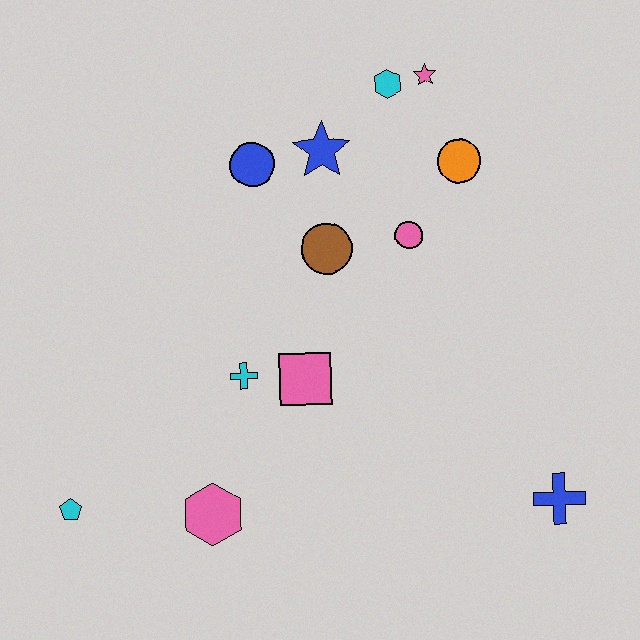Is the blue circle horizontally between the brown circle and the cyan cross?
Yes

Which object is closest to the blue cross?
The pink square is closest to the blue cross.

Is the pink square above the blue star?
No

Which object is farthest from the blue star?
The cyan pentagon is farthest from the blue star.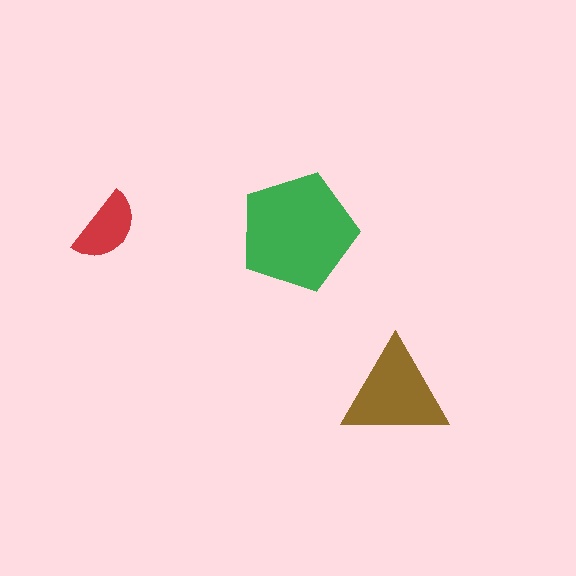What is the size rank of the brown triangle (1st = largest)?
2nd.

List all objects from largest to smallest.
The green pentagon, the brown triangle, the red semicircle.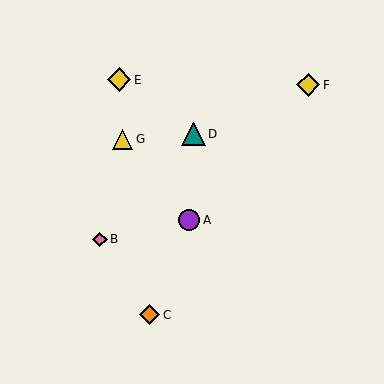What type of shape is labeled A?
Shape A is a purple circle.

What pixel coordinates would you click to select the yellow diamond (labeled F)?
Click at (308, 85) to select the yellow diamond F.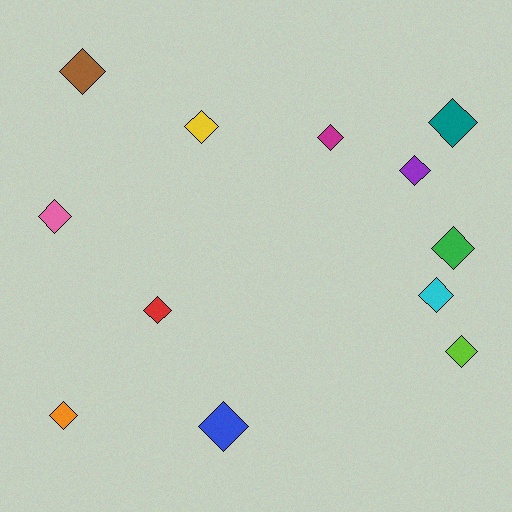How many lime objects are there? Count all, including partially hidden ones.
There is 1 lime object.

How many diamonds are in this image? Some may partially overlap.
There are 12 diamonds.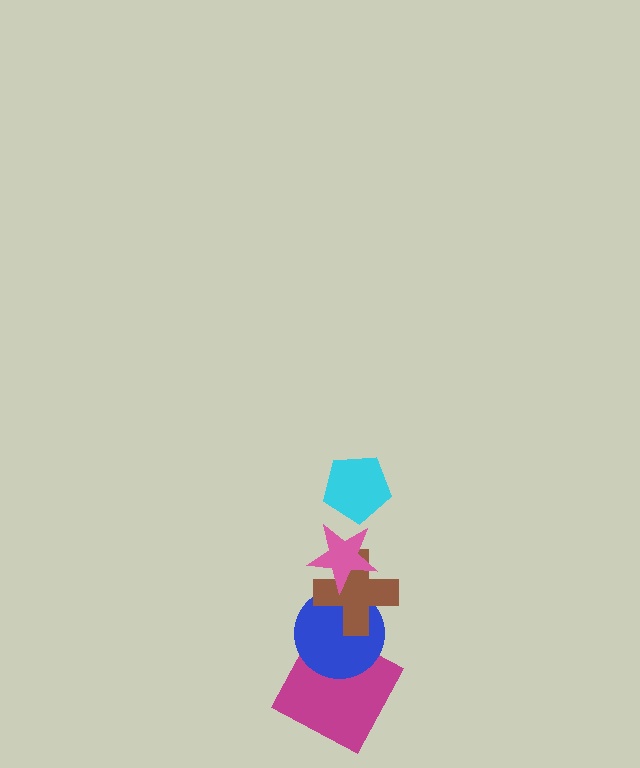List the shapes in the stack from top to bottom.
From top to bottom: the cyan pentagon, the pink star, the brown cross, the blue circle, the magenta square.